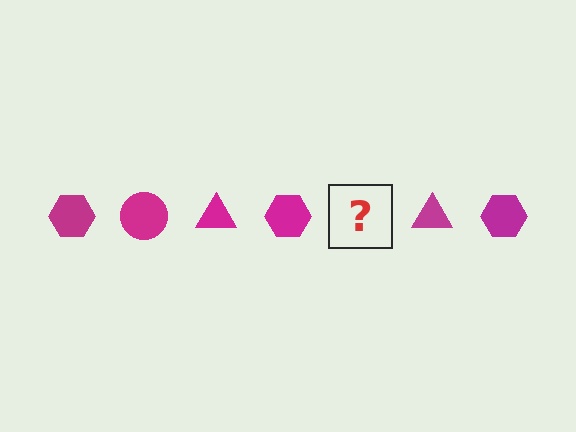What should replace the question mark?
The question mark should be replaced with a magenta circle.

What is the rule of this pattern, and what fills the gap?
The rule is that the pattern cycles through hexagon, circle, triangle shapes in magenta. The gap should be filled with a magenta circle.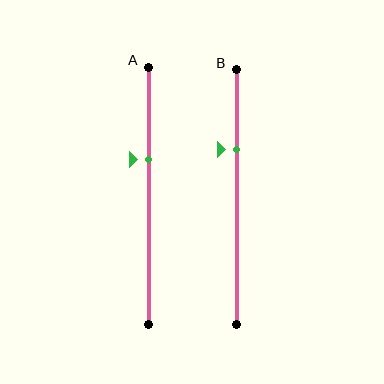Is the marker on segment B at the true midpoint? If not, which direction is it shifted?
No, the marker on segment B is shifted upward by about 18% of the segment length.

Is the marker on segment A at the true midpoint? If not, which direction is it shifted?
No, the marker on segment A is shifted upward by about 14% of the segment length.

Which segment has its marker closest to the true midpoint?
Segment A has its marker closest to the true midpoint.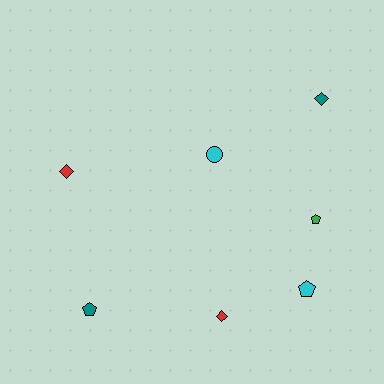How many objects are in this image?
There are 7 objects.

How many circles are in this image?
There is 1 circle.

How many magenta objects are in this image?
There are no magenta objects.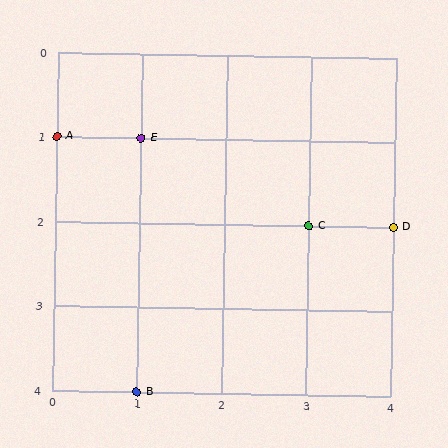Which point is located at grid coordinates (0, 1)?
Point A is at (0, 1).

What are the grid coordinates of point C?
Point C is at grid coordinates (3, 2).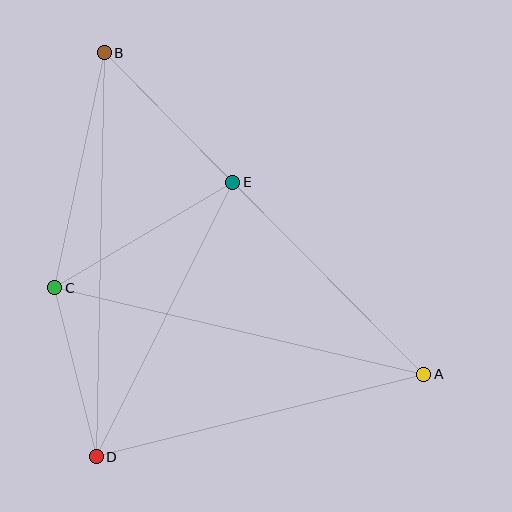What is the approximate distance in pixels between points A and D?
The distance between A and D is approximately 338 pixels.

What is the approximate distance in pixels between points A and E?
The distance between A and E is approximately 271 pixels.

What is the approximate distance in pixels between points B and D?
The distance between B and D is approximately 404 pixels.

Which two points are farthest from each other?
Points A and B are farthest from each other.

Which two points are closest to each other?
Points C and D are closest to each other.